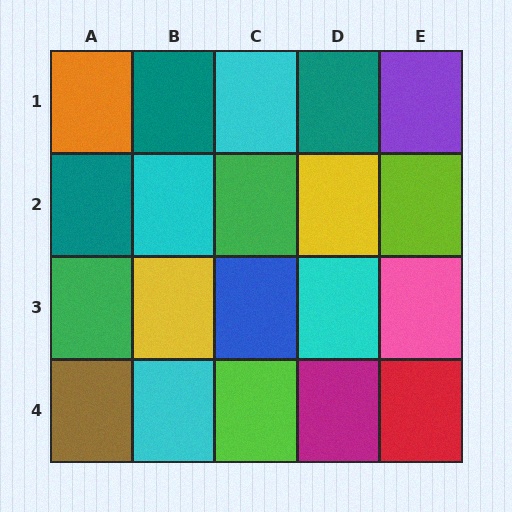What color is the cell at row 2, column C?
Green.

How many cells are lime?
2 cells are lime.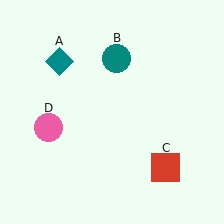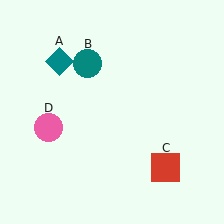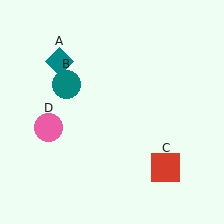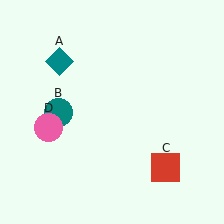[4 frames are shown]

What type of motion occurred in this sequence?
The teal circle (object B) rotated counterclockwise around the center of the scene.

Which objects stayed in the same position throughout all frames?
Teal diamond (object A) and red square (object C) and pink circle (object D) remained stationary.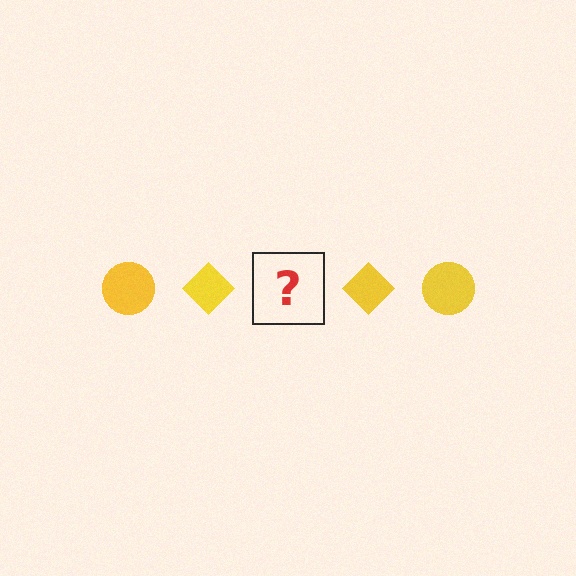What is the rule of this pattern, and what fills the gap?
The rule is that the pattern cycles through circle, diamond shapes in yellow. The gap should be filled with a yellow circle.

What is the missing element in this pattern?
The missing element is a yellow circle.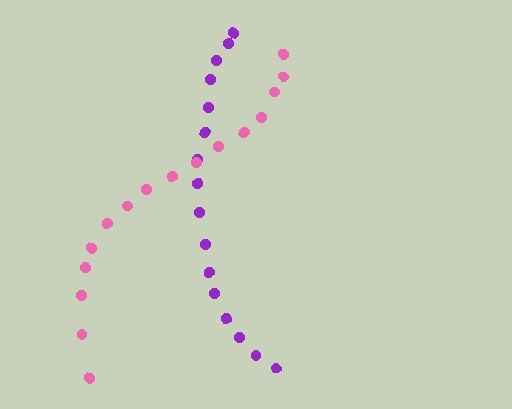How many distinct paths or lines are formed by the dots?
There are 2 distinct paths.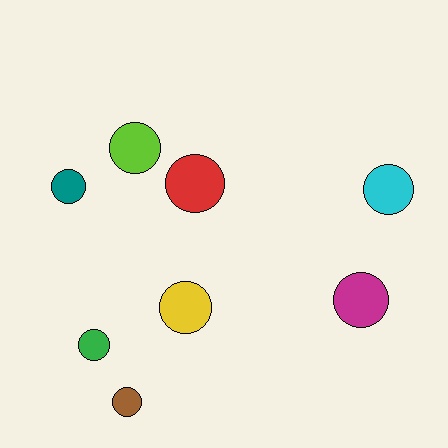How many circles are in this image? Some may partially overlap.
There are 8 circles.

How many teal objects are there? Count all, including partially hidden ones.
There is 1 teal object.